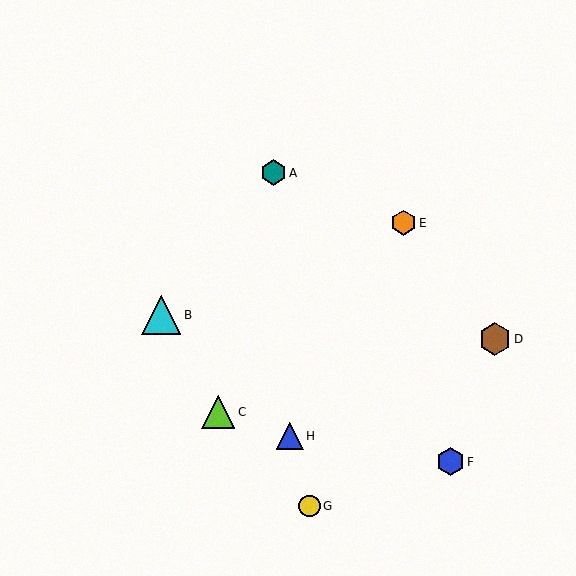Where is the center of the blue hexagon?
The center of the blue hexagon is at (450, 462).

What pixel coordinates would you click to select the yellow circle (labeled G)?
Click at (310, 506) to select the yellow circle G.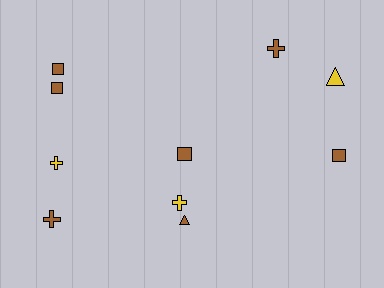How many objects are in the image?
There are 10 objects.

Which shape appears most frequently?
Square, with 4 objects.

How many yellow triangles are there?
There is 1 yellow triangle.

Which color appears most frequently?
Brown, with 7 objects.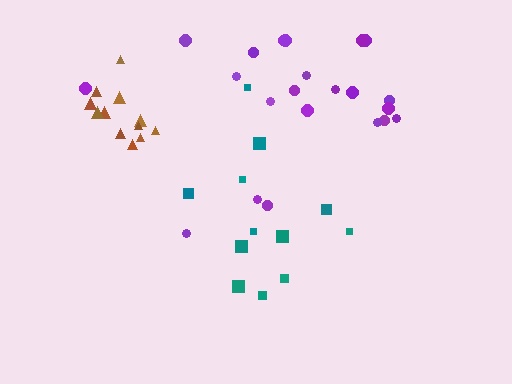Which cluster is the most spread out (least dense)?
Teal.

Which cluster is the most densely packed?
Brown.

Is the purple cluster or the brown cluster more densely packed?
Brown.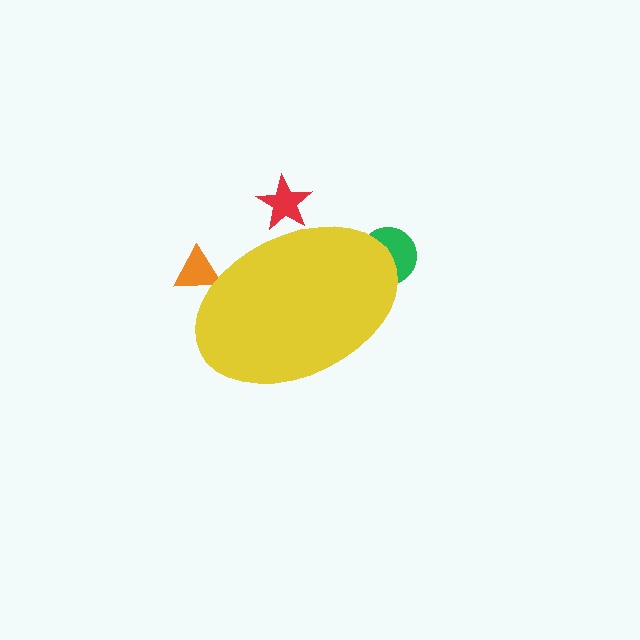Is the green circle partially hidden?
Yes, the green circle is partially hidden behind the yellow ellipse.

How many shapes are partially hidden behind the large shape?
3 shapes are partially hidden.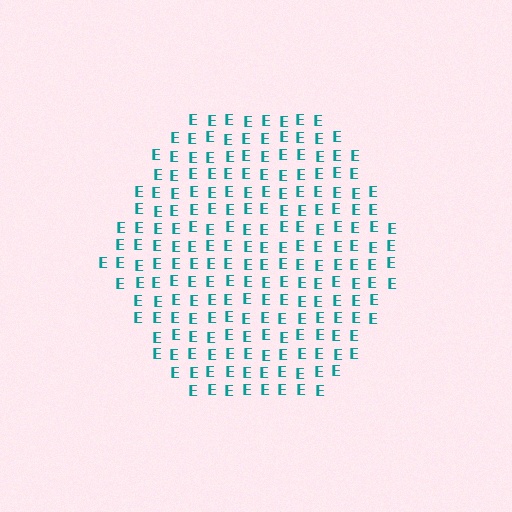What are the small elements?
The small elements are letter E's.